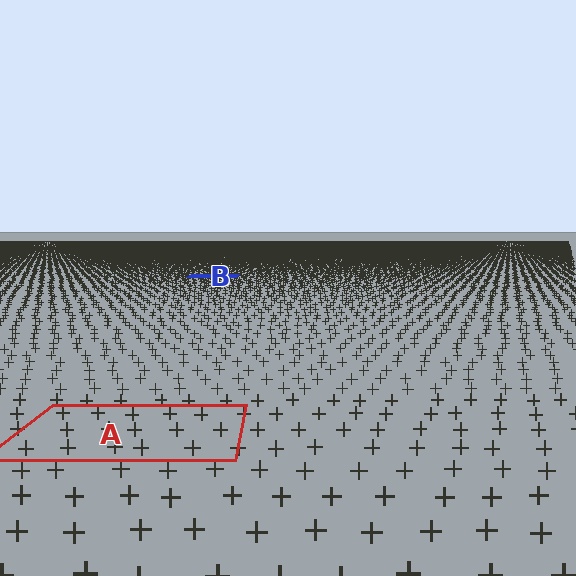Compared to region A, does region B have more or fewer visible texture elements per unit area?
Region B has more texture elements per unit area — they are packed more densely because it is farther away.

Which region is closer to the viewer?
Region A is closer. The texture elements there are larger and more spread out.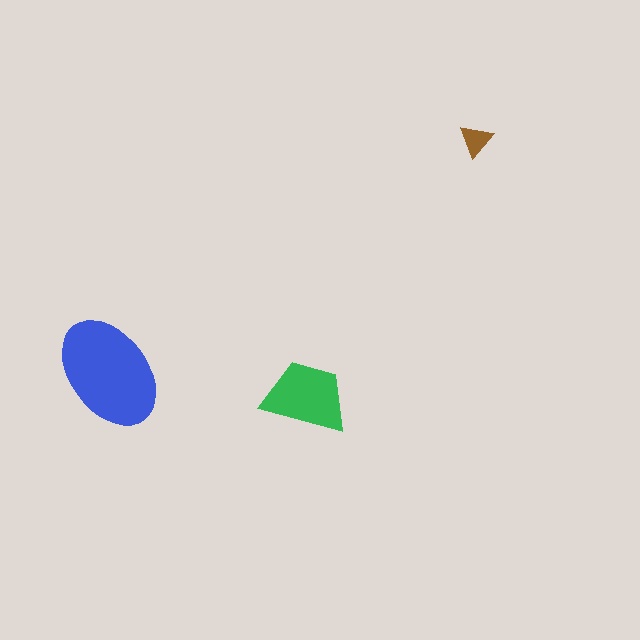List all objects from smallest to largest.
The brown triangle, the green trapezoid, the blue ellipse.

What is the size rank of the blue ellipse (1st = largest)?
1st.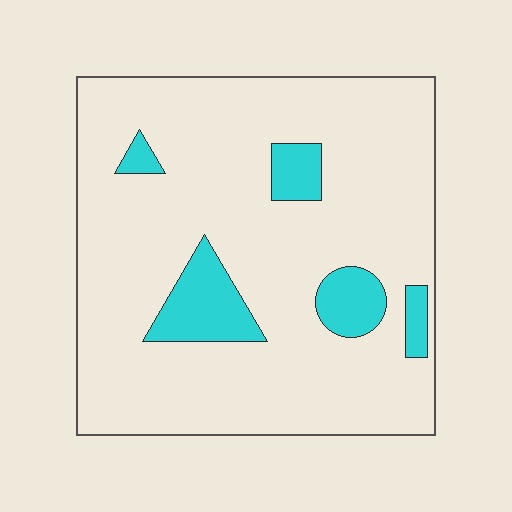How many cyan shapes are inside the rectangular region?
5.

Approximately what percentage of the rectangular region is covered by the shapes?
Approximately 15%.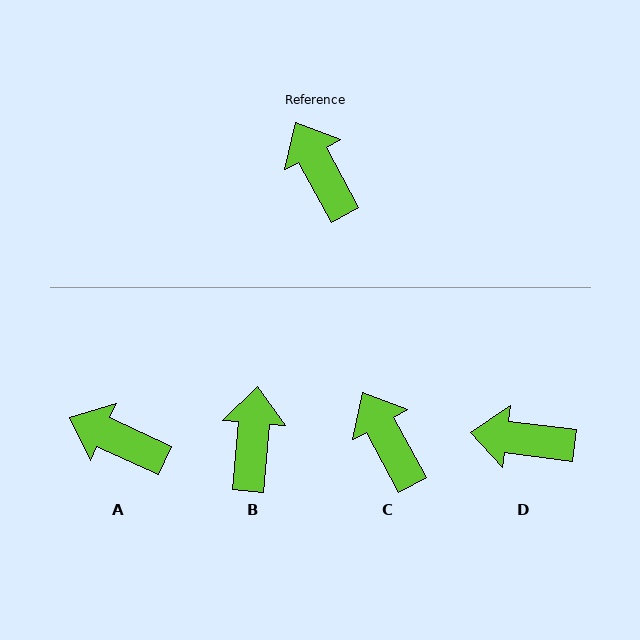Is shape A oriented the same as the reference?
No, it is off by about 37 degrees.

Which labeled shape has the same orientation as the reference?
C.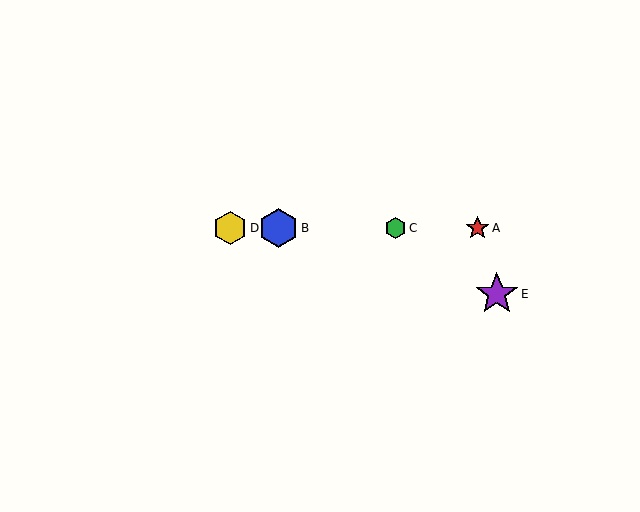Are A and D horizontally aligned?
Yes, both are at y≈228.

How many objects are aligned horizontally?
4 objects (A, B, C, D) are aligned horizontally.